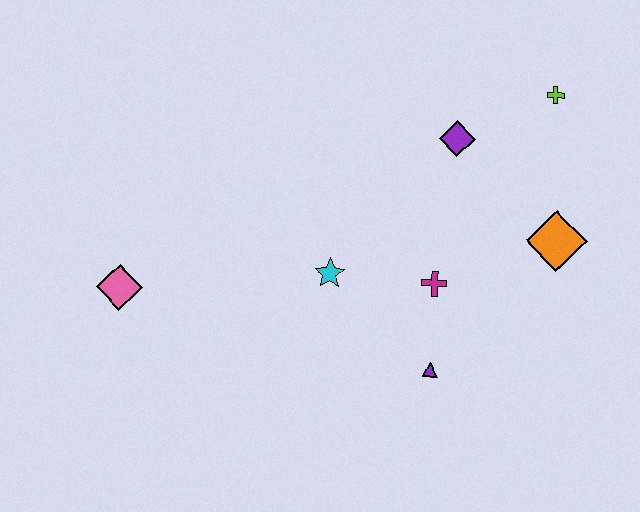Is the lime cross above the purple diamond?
Yes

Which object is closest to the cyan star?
The magenta cross is closest to the cyan star.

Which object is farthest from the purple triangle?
The pink diamond is farthest from the purple triangle.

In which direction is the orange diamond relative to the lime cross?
The orange diamond is below the lime cross.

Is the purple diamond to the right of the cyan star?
Yes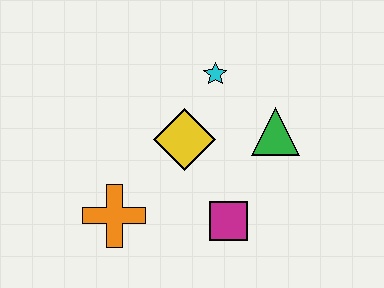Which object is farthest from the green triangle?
The orange cross is farthest from the green triangle.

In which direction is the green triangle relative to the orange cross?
The green triangle is to the right of the orange cross.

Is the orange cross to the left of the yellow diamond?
Yes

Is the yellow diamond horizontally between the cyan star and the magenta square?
No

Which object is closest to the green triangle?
The cyan star is closest to the green triangle.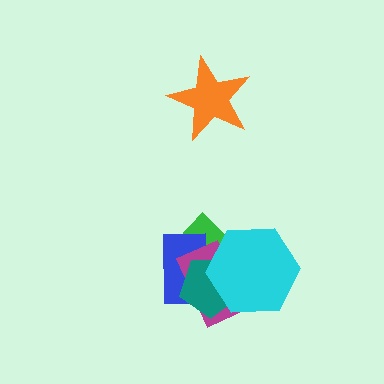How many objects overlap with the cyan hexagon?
4 objects overlap with the cyan hexagon.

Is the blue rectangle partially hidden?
Yes, it is partially covered by another shape.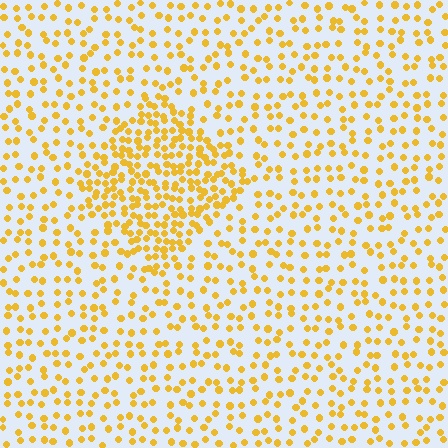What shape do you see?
I see a diamond.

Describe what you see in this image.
The image contains small yellow elements arranged at two different densities. A diamond-shaped region is visible where the elements are more densely packed than the surrounding area.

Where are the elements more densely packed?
The elements are more densely packed inside the diamond boundary.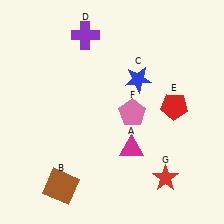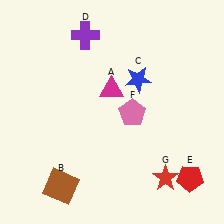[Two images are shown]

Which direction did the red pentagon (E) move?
The red pentagon (E) moved down.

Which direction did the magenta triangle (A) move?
The magenta triangle (A) moved up.